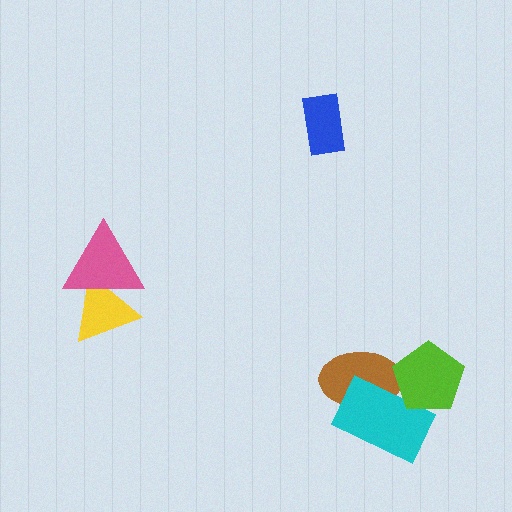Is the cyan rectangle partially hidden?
Yes, it is partially covered by another shape.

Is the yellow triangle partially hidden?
Yes, it is partially covered by another shape.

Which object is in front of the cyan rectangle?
The lime pentagon is in front of the cyan rectangle.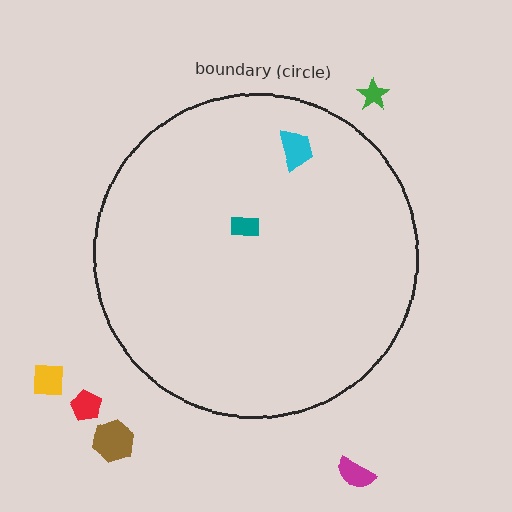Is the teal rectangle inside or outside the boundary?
Inside.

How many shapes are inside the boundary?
2 inside, 5 outside.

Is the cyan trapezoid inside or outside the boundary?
Inside.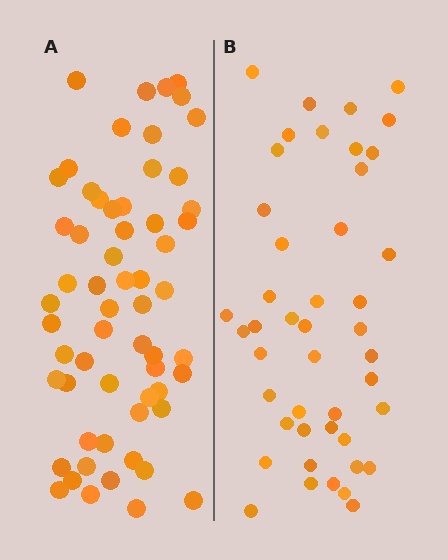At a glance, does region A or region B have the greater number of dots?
Region A (the left region) has more dots.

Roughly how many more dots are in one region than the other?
Region A has approximately 15 more dots than region B.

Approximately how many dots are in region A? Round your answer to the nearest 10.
About 60 dots.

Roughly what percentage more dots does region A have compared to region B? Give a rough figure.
About 35% more.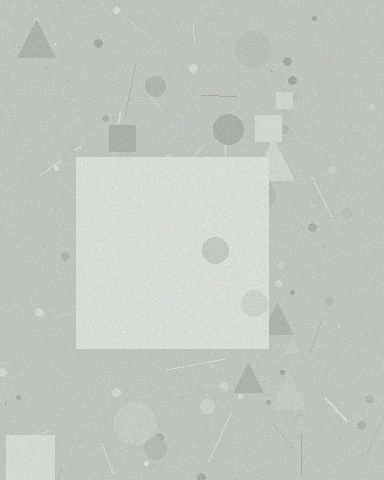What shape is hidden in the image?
A square is hidden in the image.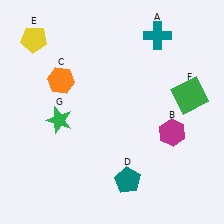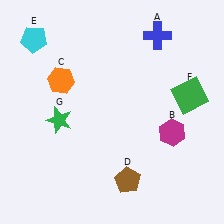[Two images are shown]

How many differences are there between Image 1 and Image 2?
There are 3 differences between the two images.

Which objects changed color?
A changed from teal to blue. D changed from teal to brown. E changed from yellow to cyan.